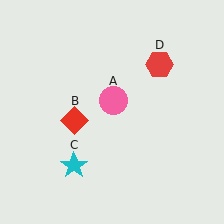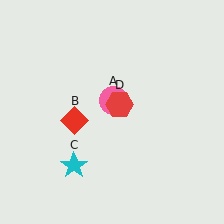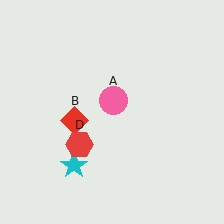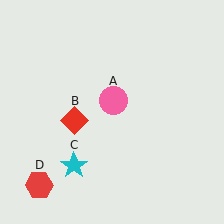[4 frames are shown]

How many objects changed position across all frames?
1 object changed position: red hexagon (object D).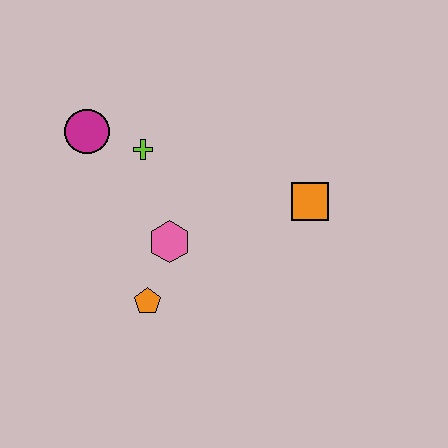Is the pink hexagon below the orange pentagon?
No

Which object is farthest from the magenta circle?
The orange square is farthest from the magenta circle.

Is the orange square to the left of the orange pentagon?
No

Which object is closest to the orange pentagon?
The pink hexagon is closest to the orange pentagon.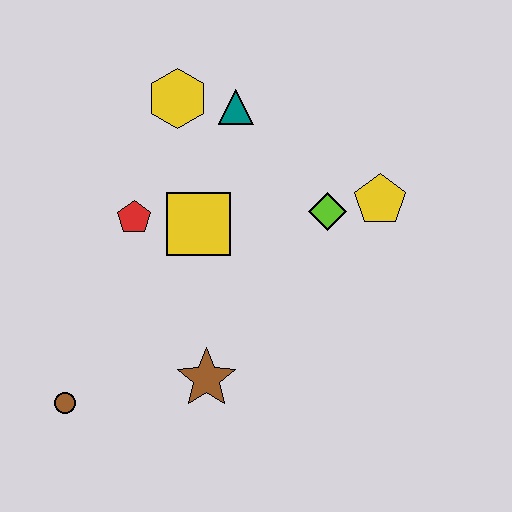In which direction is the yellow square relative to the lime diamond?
The yellow square is to the left of the lime diamond.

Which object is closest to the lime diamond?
The yellow pentagon is closest to the lime diamond.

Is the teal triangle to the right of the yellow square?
Yes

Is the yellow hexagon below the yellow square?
No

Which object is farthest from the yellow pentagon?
The brown circle is farthest from the yellow pentagon.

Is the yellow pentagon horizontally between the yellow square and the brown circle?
No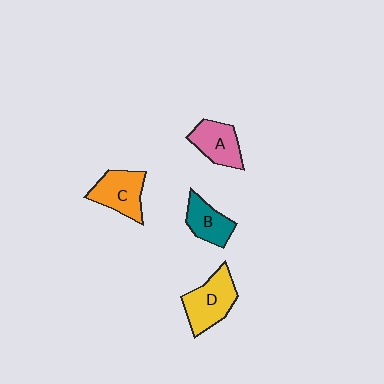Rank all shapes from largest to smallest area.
From largest to smallest: D (yellow), C (orange), A (pink), B (teal).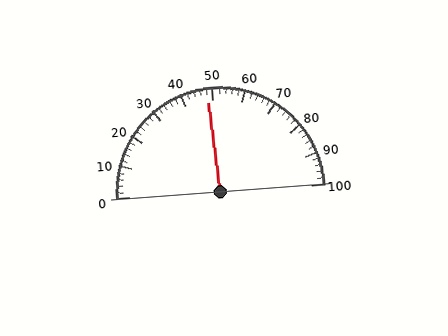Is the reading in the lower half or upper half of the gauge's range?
The reading is in the lower half of the range (0 to 100).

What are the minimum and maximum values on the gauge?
The gauge ranges from 0 to 100.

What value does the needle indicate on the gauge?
The needle indicates approximately 48.